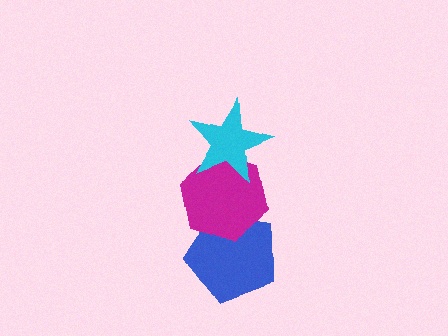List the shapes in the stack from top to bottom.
From top to bottom: the cyan star, the magenta hexagon, the blue pentagon.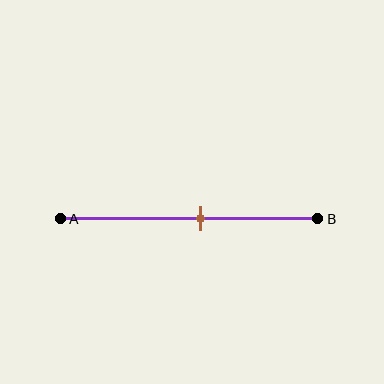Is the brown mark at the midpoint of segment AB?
No, the mark is at about 55% from A, not at the 50% midpoint.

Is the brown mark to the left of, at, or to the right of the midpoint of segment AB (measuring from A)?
The brown mark is to the right of the midpoint of segment AB.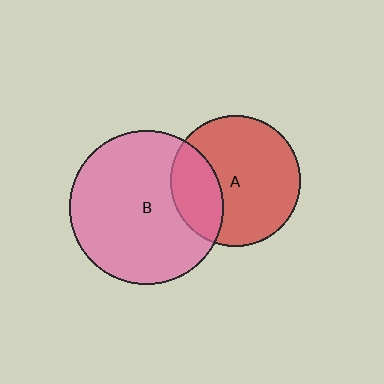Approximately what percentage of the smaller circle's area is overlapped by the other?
Approximately 30%.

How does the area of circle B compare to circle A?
Approximately 1.4 times.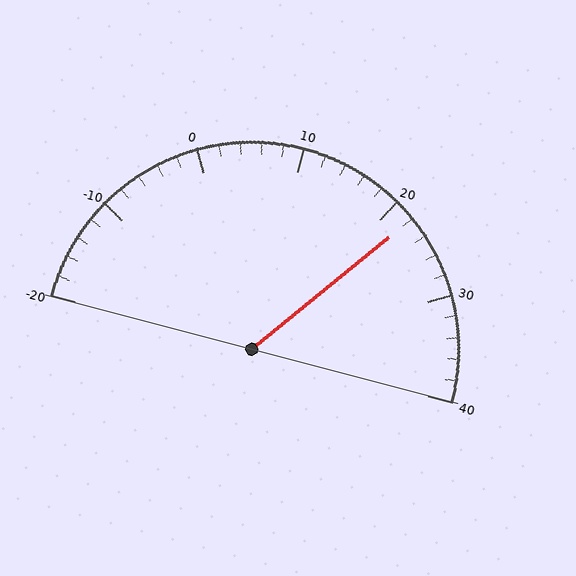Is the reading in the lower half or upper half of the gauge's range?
The reading is in the upper half of the range (-20 to 40).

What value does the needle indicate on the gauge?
The needle indicates approximately 22.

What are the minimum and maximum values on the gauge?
The gauge ranges from -20 to 40.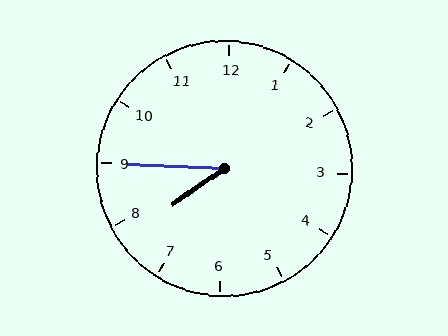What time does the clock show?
7:45.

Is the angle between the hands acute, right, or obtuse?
It is acute.